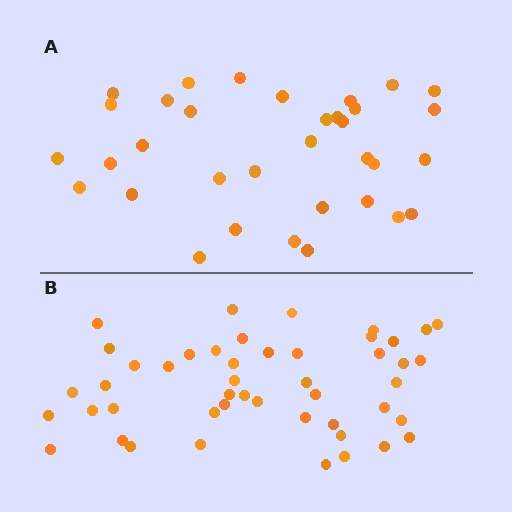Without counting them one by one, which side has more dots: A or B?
Region B (the bottom region) has more dots.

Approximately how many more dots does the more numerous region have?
Region B has approximately 15 more dots than region A.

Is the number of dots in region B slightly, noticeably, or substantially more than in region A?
Region B has noticeably more, but not dramatically so. The ratio is roughly 1.4 to 1.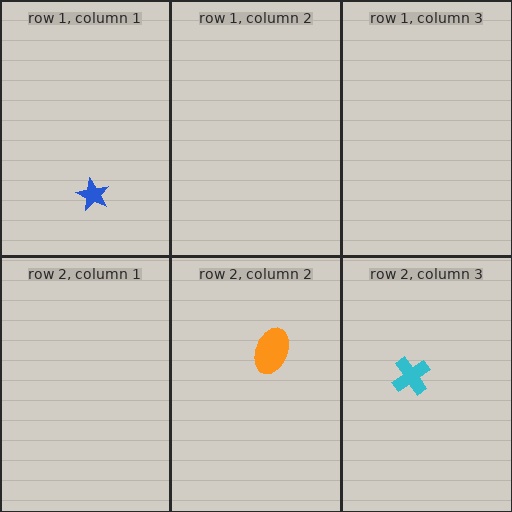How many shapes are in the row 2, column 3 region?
1.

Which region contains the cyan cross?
The row 2, column 3 region.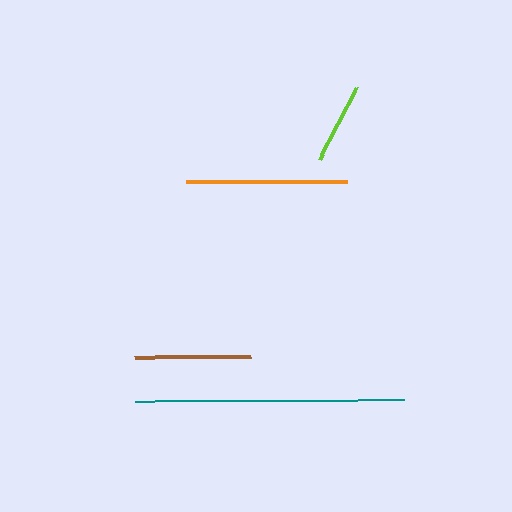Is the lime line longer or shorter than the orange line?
The orange line is longer than the lime line.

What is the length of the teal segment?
The teal segment is approximately 269 pixels long.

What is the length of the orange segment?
The orange segment is approximately 161 pixels long.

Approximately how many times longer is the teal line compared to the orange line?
The teal line is approximately 1.7 times the length of the orange line.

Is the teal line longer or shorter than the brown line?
The teal line is longer than the brown line.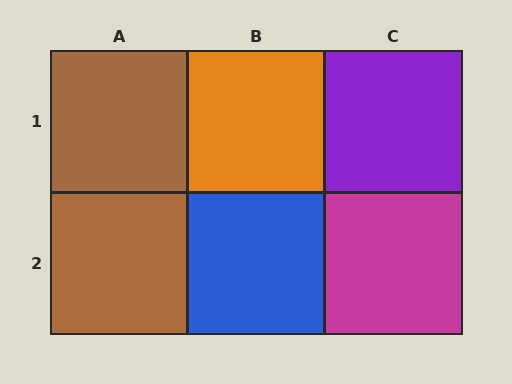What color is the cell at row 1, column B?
Orange.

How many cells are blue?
1 cell is blue.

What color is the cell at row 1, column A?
Brown.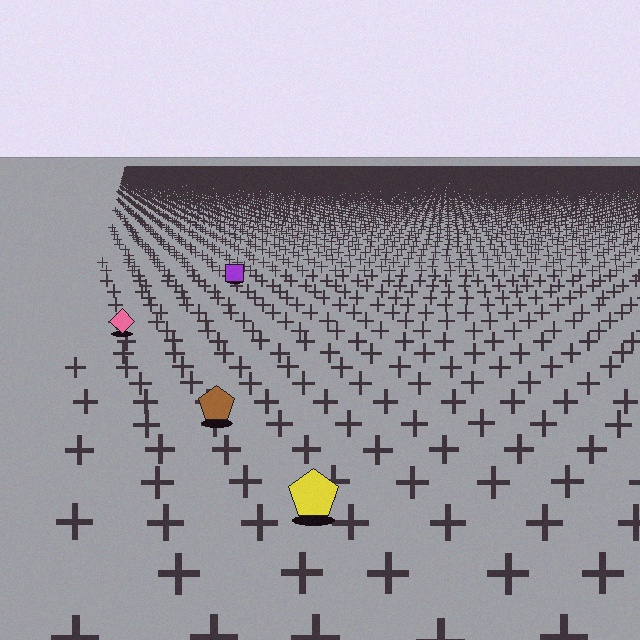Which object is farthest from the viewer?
The purple square is farthest from the viewer. It appears smaller and the ground texture around it is denser.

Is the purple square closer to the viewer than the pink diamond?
No. The pink diamond is closer — you can tell from the texture gradient: the ground texture is coarser near it.